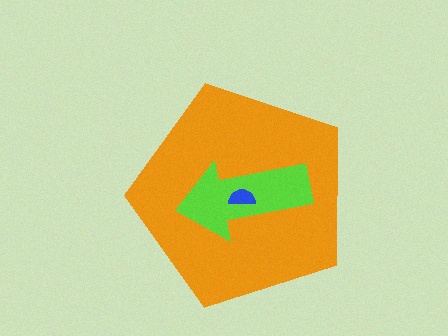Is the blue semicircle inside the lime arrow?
Yes.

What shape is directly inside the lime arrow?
The blue semicircle.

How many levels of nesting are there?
3.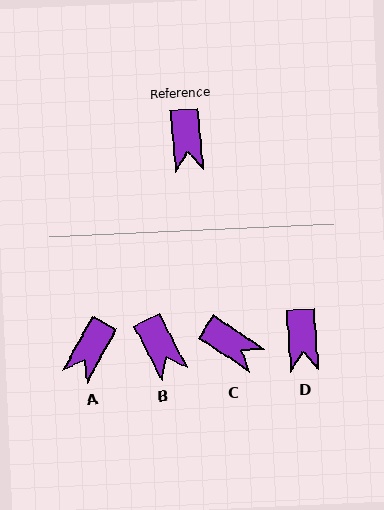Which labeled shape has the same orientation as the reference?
D.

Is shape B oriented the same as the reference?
No, it is off by about 23 degrees.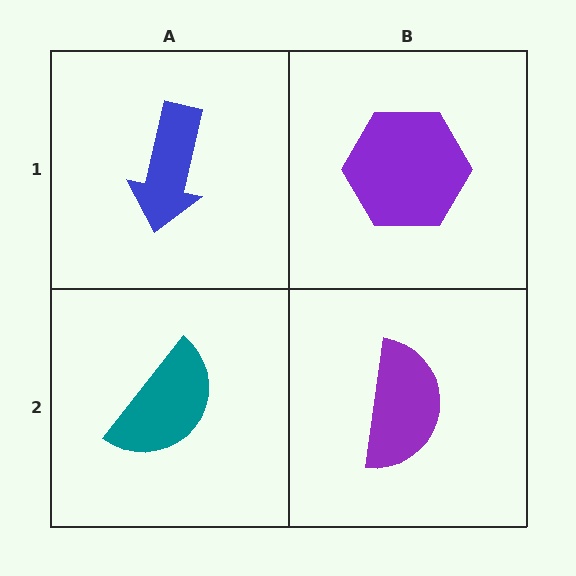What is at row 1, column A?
A blue arrow.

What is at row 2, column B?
A purple semicircle.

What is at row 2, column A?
A teal semicircle.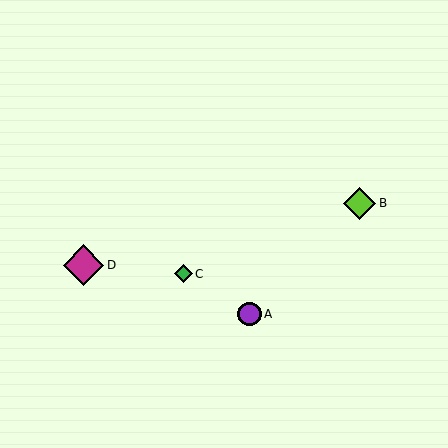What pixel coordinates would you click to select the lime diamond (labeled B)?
Click at (359, 203) to select the lime diamond B.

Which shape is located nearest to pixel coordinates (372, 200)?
The lime diamond (labeled B) at (359, 203) is nearest to that location.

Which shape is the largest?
The magenta diamond (labeled D) is the largest.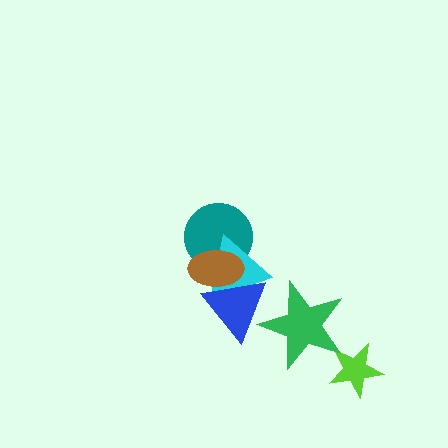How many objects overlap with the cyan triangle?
3 objects overlap with the cyan triangle.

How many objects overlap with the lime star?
0 objects overlap with the lime star.